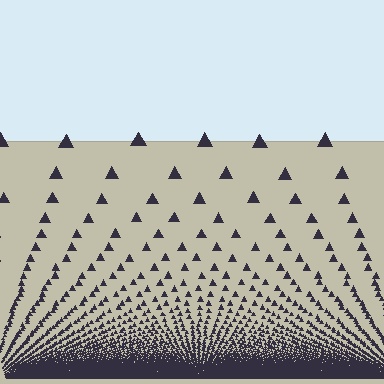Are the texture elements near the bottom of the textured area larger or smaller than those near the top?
Smaller. The gradient is inverted — elements near the bottom are smaller and denser.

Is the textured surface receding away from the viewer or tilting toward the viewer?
The surface appears to tilt toward the viewer. Texture elements get larger and sparser toward the top.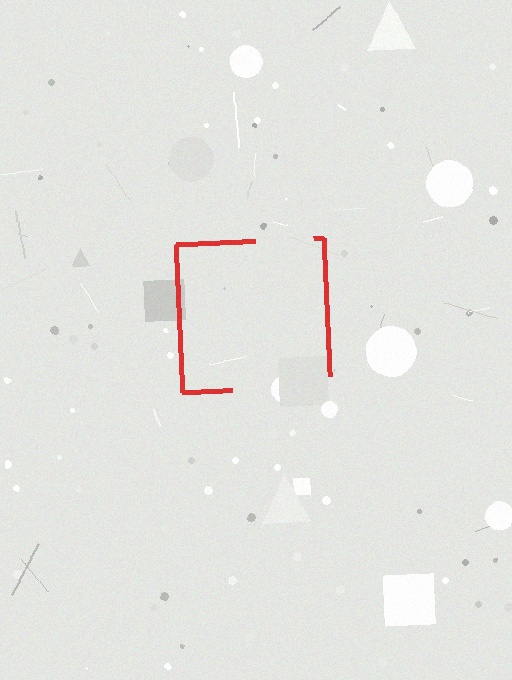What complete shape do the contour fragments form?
The contour fragments form a square.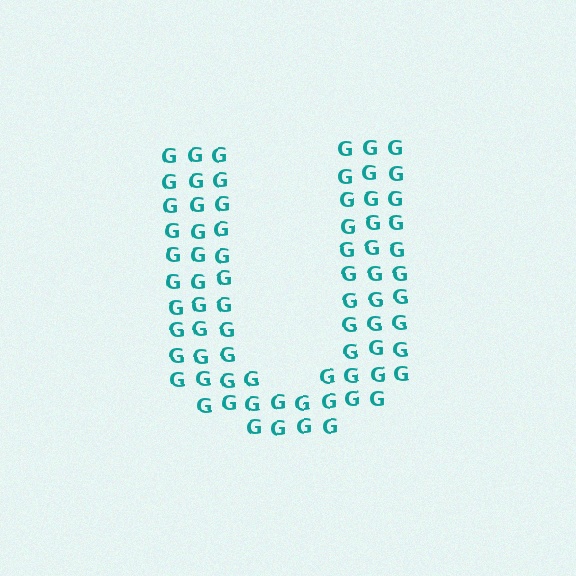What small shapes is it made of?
It is made of small letter G's.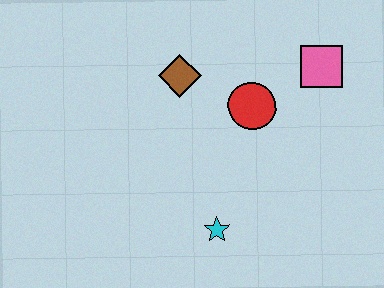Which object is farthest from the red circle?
The cyan star is farthest from the red circle.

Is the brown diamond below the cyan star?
No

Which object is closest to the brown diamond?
The red circle is closest to the brown diamond.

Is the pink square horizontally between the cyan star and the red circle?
No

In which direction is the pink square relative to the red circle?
The pink square is to the right of the red circle.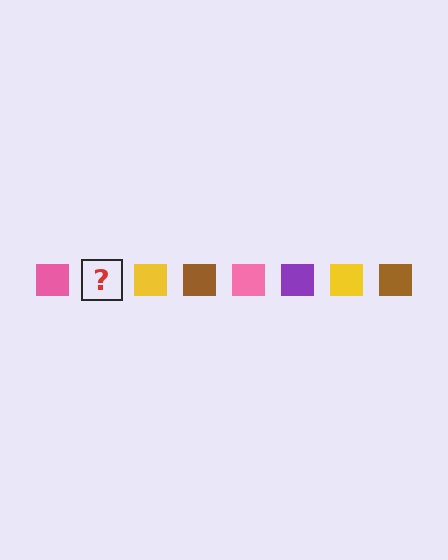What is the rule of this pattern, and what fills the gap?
The rule is that the pattern cycles through pink, purple, yellow, brown squares. The gap should be filled with a purple square.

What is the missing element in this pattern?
The missing element is a purple square.